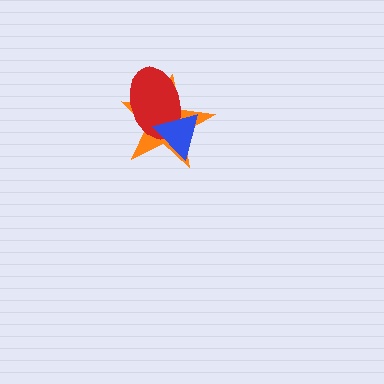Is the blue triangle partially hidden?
No, no other shape covers it.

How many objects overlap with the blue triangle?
2 objects overlap with the blue triangle.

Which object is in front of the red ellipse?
The blue triangle is in front of the red ellipse.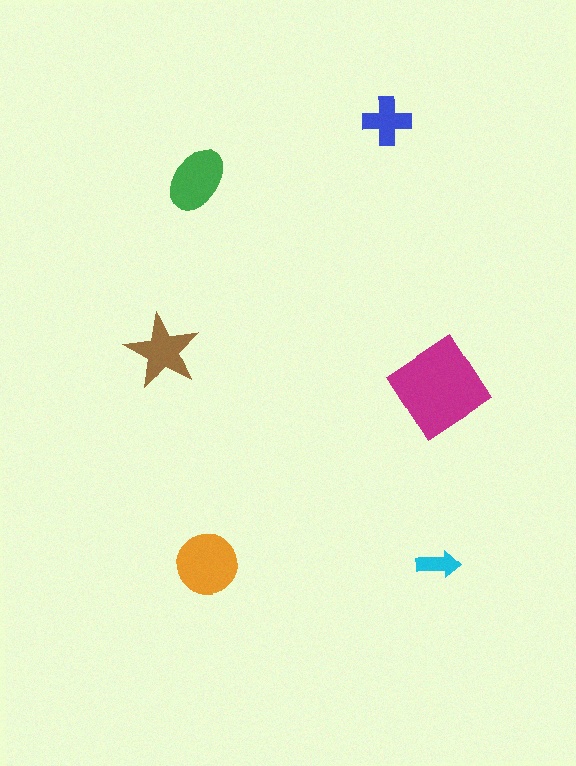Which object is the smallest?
The cyan arrow.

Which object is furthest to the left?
The brown star is leftmost.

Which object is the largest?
The magenta diamond.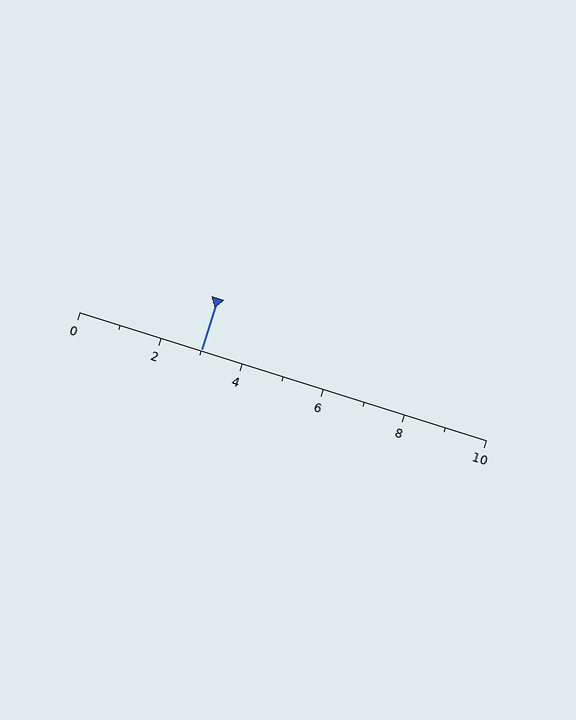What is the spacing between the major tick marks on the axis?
The major ticks are spaced 2 apart.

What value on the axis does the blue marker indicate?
The marker indicates approximately 3.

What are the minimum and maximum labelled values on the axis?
The axis runs from 0 to 10.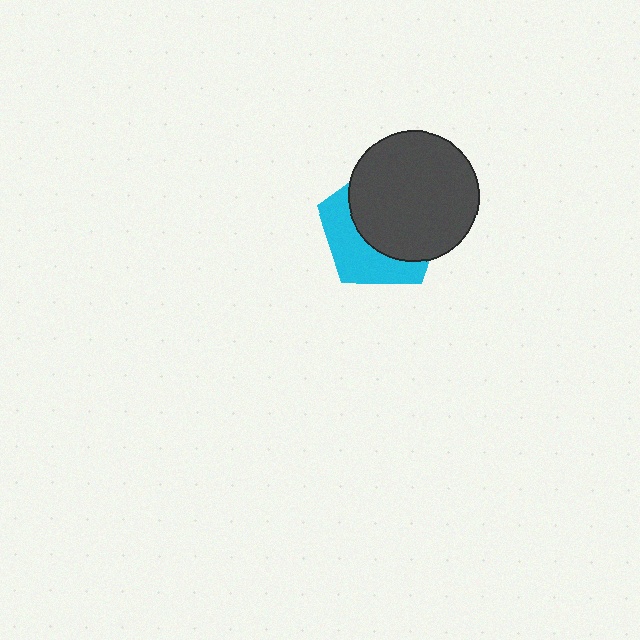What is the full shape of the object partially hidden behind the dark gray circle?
The partially hidden object is a cyan pentagon.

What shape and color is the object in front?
The object in front is a dark gray circle.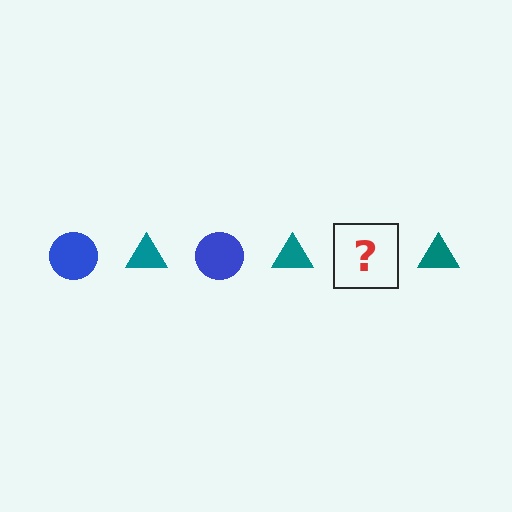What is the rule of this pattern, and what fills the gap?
The rule is that the pattern alternates between blue circle and teal triangle. The gap should be filled with a blue circle.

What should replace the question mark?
The question mark should be replaced with a blue circle.